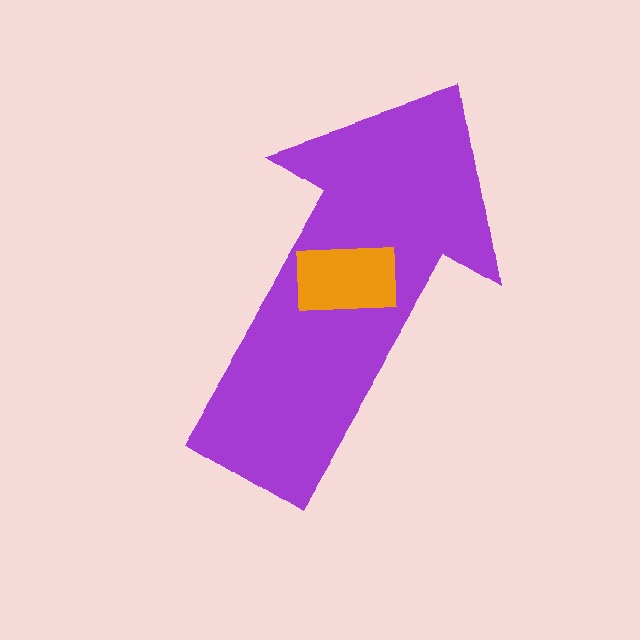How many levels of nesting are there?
2.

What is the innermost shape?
The orange rectangle.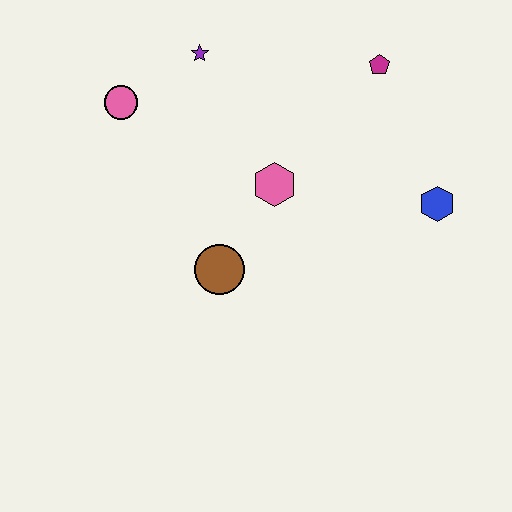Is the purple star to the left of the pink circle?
No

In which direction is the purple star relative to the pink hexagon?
The purple star is above the pink hexagon.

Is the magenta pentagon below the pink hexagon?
No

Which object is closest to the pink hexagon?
The brown circle is closest to the pink hexagon.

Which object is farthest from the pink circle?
The blue hexagon is farthest from the pink circle.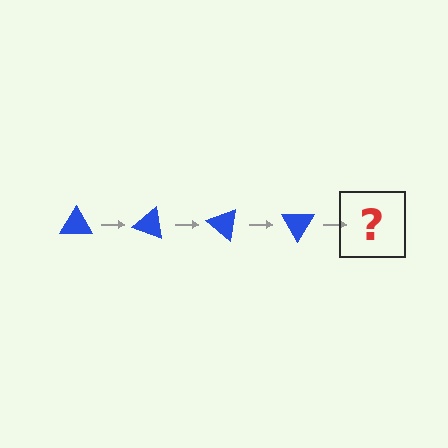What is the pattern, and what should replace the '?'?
The pattern is that the triangle rotates 20 degrees each step. The '?' should be a blue triangle rotated 80 degrees.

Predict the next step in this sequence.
The next step is a blue triangle rotated 80 degrees.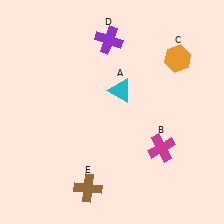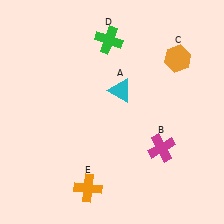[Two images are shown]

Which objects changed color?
D changed from purple to green. E changed from brown to orange.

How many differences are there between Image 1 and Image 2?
There are 2 differences between the two images.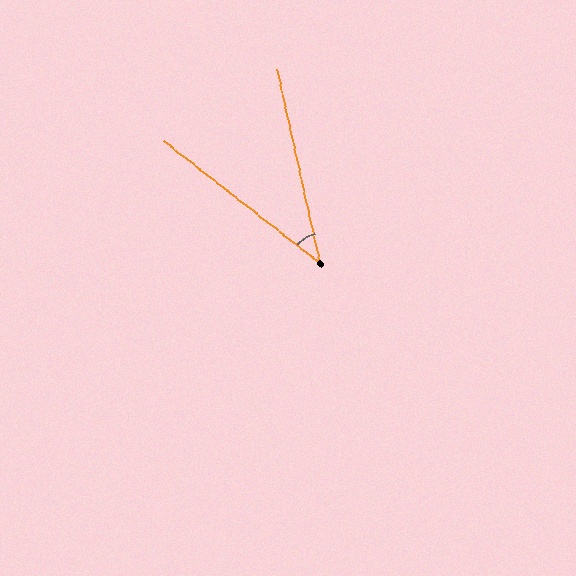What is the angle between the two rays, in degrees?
Approximately 40 degrees.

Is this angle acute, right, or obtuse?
It is acute.